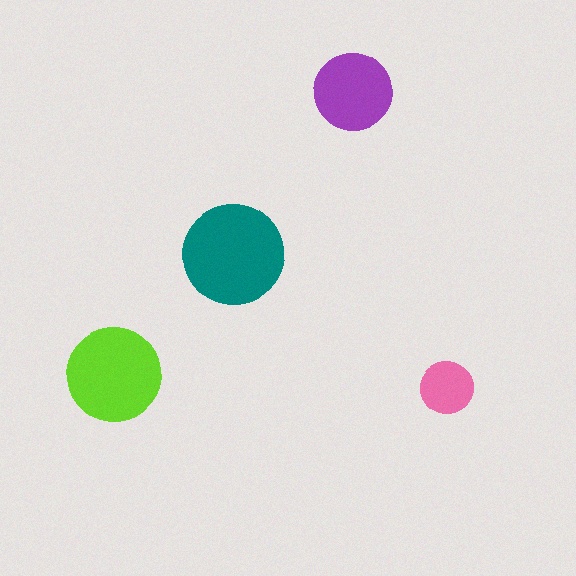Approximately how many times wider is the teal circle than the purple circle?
About 1.5 times wider.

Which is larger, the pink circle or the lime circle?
The lime one.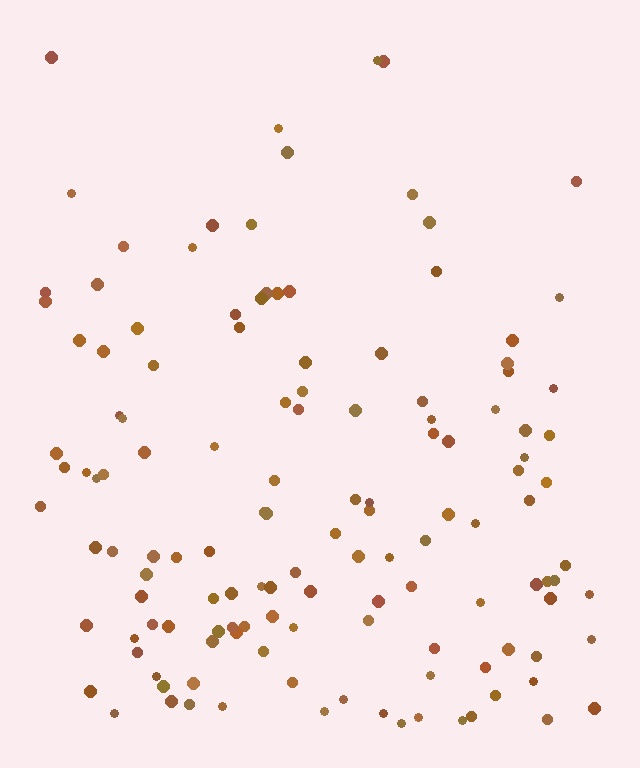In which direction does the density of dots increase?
From top to bottom, with the bottom side densest.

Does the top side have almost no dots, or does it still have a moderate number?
Still a moderate number, just noticeably fewer than the bottom.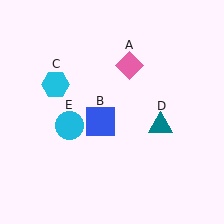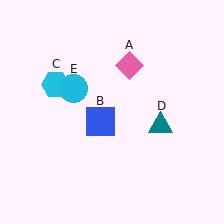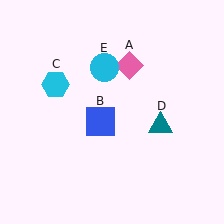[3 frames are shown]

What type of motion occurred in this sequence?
The cyan circle (object E) rotated clockwise around the center of the scene.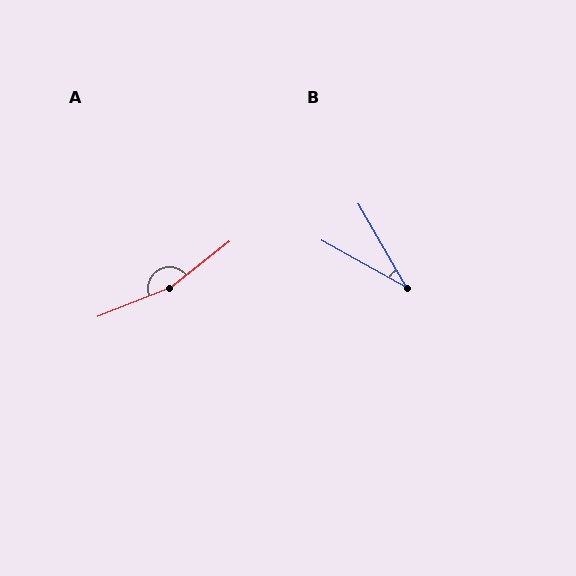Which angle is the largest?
A, at approximately 164 degrees.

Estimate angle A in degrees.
Approximately 164 degrees.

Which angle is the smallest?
B, at approximately 31 degrees.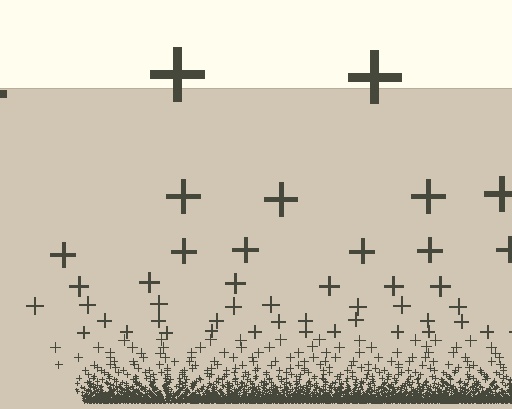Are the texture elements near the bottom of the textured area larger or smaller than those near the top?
Smaller. The gradient is inverted — elements near the bottom are smaller and denser.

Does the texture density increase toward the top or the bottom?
Density increases toward the bottom.